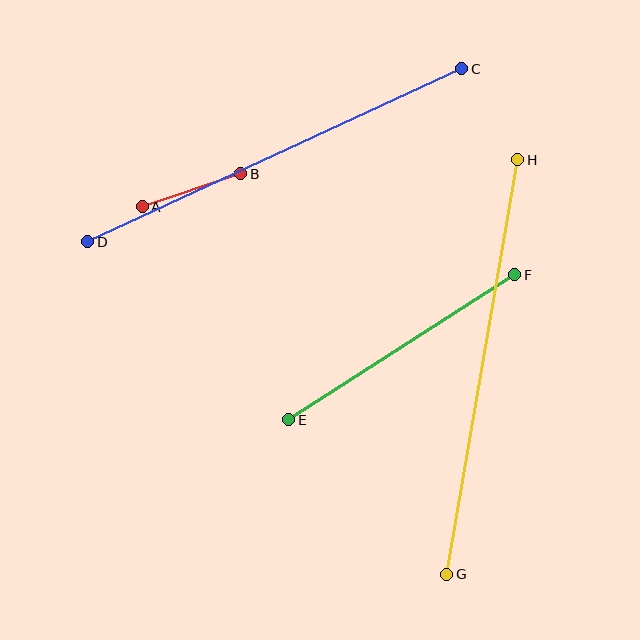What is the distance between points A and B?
The distance is approximately 104 pixels.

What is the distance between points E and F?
The distance is approximately 269 pixels.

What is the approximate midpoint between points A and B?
The midpoint is at approximately (192, 190) pixels.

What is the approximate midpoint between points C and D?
The midpoint is at approximately (275, 155) pixels.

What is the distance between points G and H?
The distance is approximately 421 pixels.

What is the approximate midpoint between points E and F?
The midpoint is at approximately (402, 347) pixels.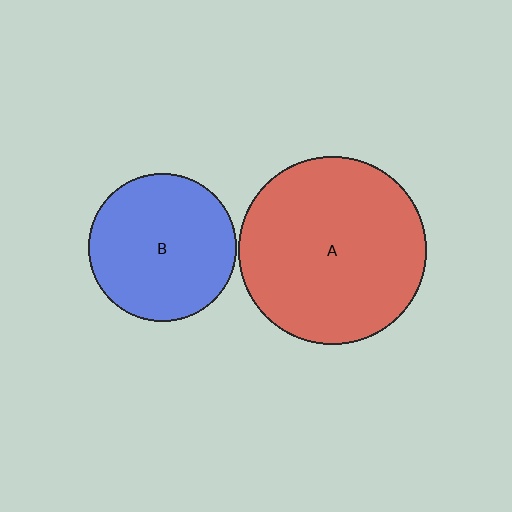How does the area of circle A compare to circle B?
Approximately 1.6 times.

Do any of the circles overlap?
No, none of the circles overlap.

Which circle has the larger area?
Circle A (red).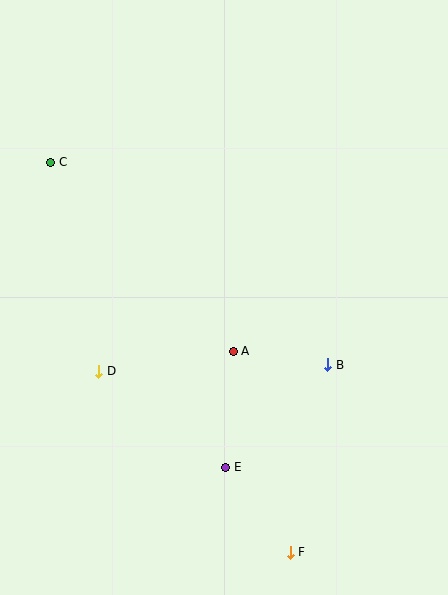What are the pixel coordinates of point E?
Point E is at (226, 467).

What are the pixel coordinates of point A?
Point A is at (233, 351).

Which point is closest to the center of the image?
Point A at (233, 351) is closest to the center.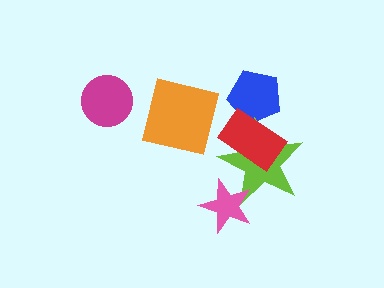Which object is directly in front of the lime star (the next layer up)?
The pink star is directly in front of the lime star.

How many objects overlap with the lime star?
3 objects overlap with the lime star.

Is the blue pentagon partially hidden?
Yes, it is partially covered by another shape.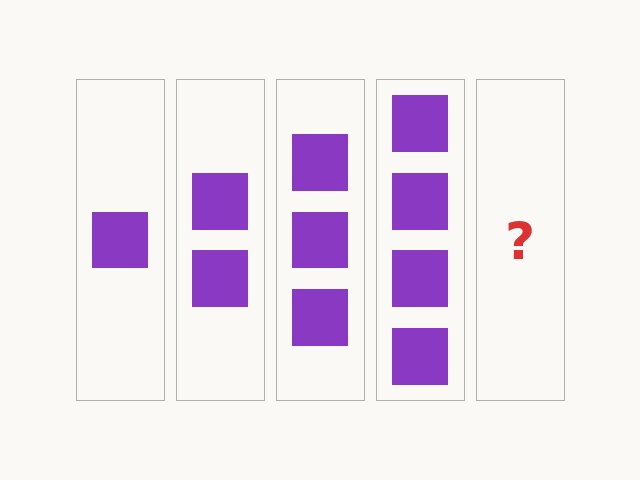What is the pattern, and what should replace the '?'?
The pattern is that each step adds one more square. The '?' should be 5 squares.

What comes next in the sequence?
The next element should be 5 squares.